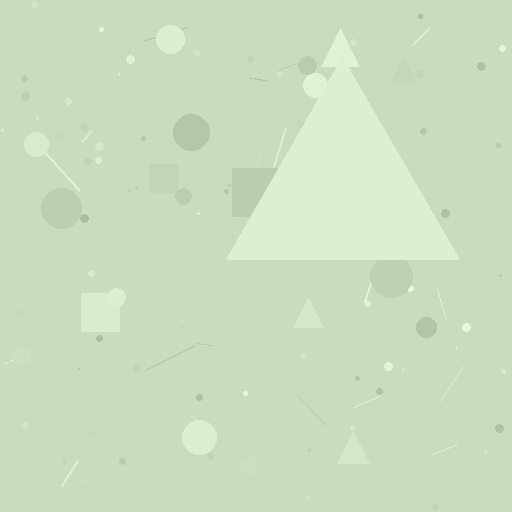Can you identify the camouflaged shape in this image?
The camouflaged shape is a triangle.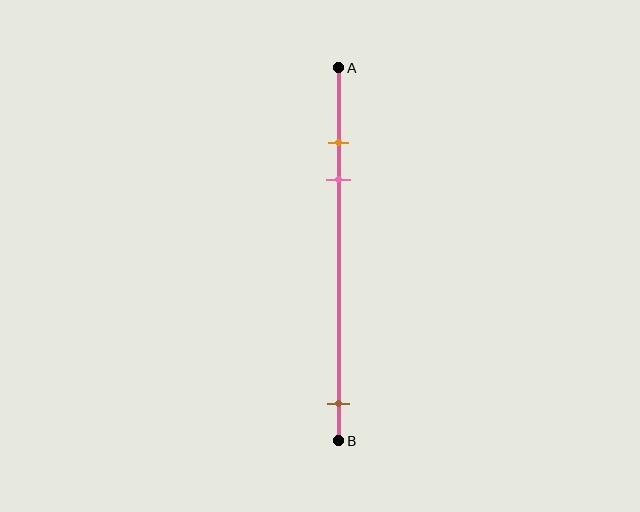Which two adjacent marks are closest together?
The orange and pink marks are the closest adjacent pair.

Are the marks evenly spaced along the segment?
No, the marks are not evenly spaced.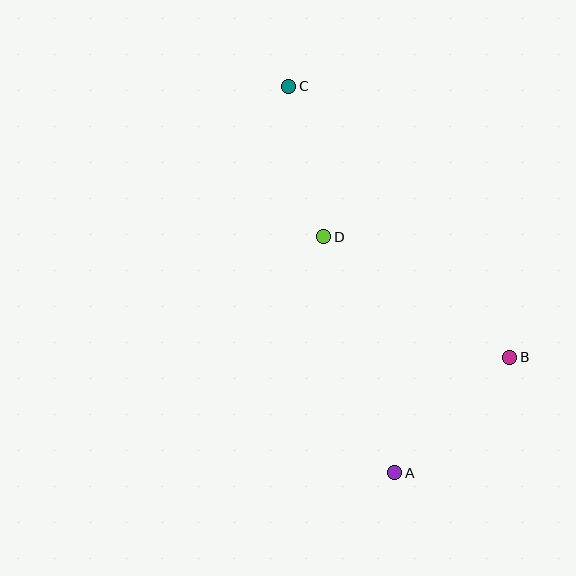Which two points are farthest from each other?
Points A and C are farthest from each other.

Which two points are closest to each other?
Points C and D are closest to each other.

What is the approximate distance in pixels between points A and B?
The distance between A and B is approximately 163 pixels.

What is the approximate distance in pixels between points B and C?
The distance between B and C is approximately 350 pixels.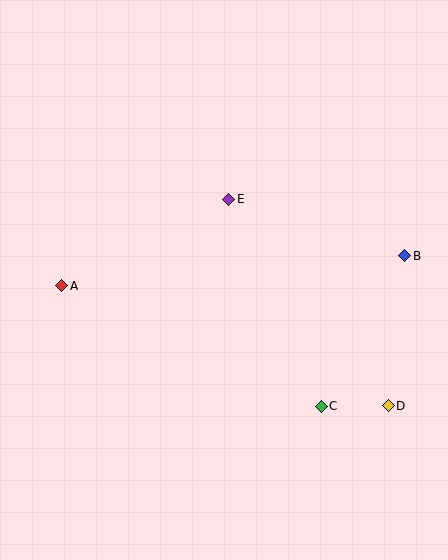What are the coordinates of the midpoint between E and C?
The midpoint between E and C is at (275, 303).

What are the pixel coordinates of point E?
Point E is at (229, 199).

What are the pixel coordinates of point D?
Point D is at (388, 406).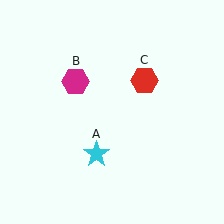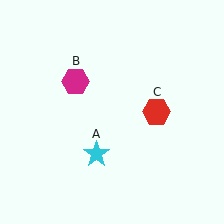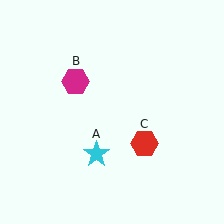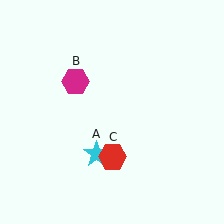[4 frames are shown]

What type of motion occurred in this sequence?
The red hexagon (object C) rotated clockwise around the center of the scene.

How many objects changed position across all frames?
1 object changed position: red hexagon (object C).